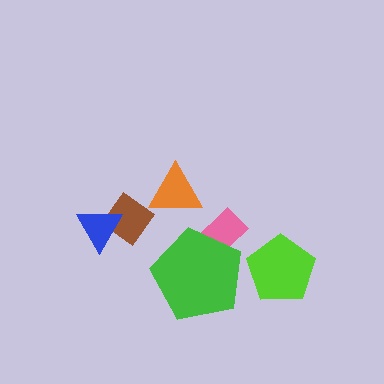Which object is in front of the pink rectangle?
The green pentagon is in front of the pink rectangle.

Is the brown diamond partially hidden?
Yes, it is partially covered by another shape.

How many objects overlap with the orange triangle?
0 objects overlap with the orange triangle.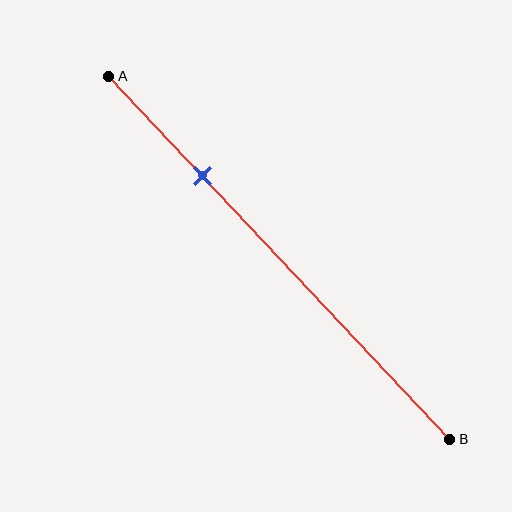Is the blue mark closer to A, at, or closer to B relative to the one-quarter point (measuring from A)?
The blue mark is approximately at the one-quarter point of segment AB.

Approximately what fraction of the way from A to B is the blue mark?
The blue mark is approximately 25% of the way from A to B.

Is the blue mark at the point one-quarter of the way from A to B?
Yes, the mark is approximately at the one-quarter point.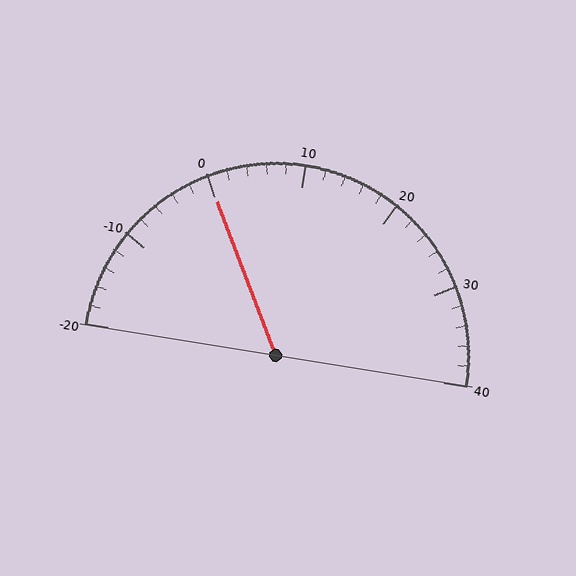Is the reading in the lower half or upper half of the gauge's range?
The reading is in the lower half of the range (-20 to 40).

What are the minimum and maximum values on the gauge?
The gauge ranges from -20 to 40.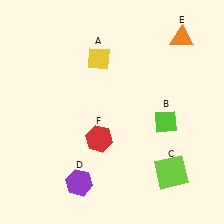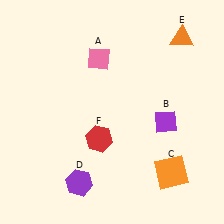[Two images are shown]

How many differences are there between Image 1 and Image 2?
There are 3 differences between the two images.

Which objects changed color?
A changed from yellow to pink. B changed from lime to purple. C changed from lime to orange.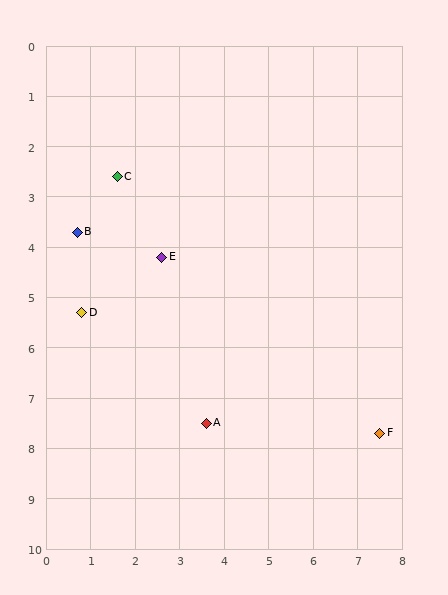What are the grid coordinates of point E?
Point E is at approximately (2.6, 4.2).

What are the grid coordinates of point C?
Point C is at approximately (1.6, 2.6).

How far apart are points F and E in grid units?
Points F and E are about 6.0 grid units apart.